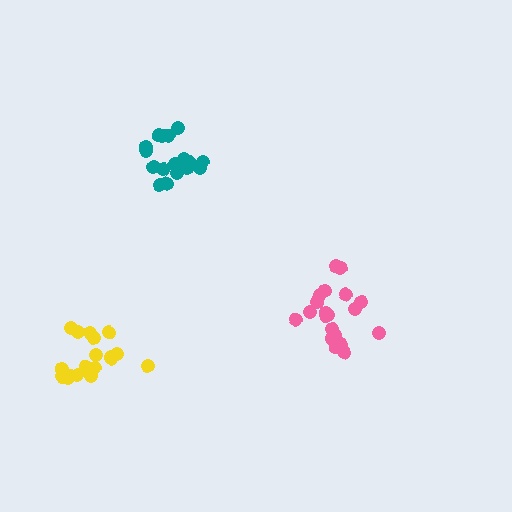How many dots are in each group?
Group 1: 20 dots, Group 2: 17 dots, Group 3: 18 dots (55 total).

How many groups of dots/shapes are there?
There are 3 groups.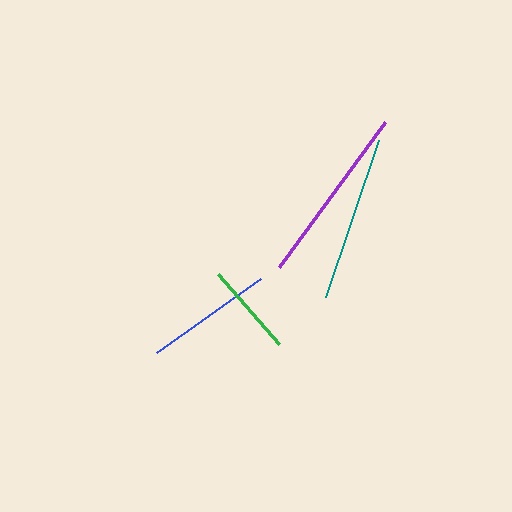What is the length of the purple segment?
The purple segment is approximately 179 pixels long.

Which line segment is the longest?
The purple line is the longest at approximately 179 pixels.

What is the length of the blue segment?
The blue segment is approximately 128 pixels long.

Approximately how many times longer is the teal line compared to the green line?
The teal line is approximately 1.8 times the length of the green line.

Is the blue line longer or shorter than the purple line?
The purple line is longer than the blue line.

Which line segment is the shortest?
The green line is the shortest at approximately 92 pixels.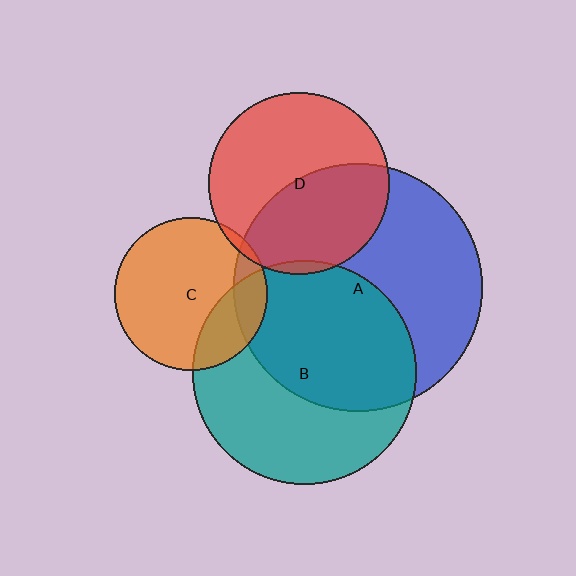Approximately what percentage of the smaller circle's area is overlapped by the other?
Approximately 55%.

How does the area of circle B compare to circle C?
Approximately 2.1 times.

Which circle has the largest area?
Circle A (blue).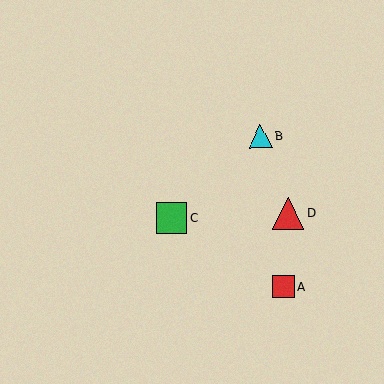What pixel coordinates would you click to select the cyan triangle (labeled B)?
Click at (260, 137) to select the cyan triangle B.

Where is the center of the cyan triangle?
The center of the cyan triangle is at (260, 137).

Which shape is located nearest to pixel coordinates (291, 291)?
The red square (labeled A) at (283, 287) is nearest to that location.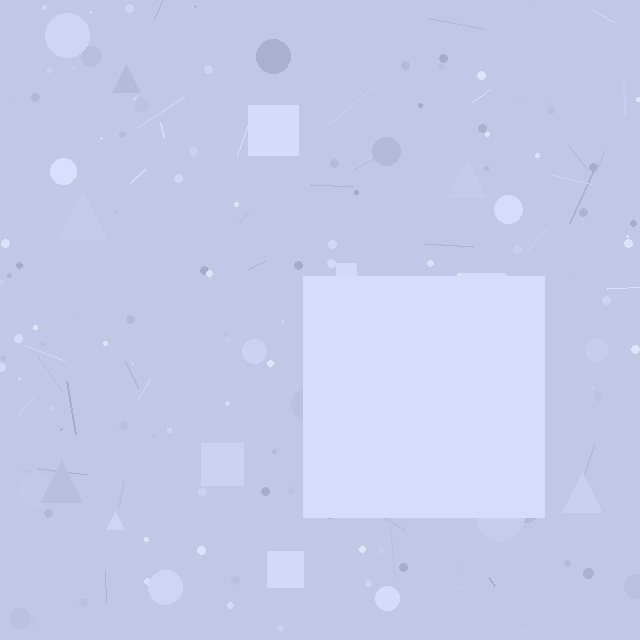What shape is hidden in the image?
A square is hidden in the image.